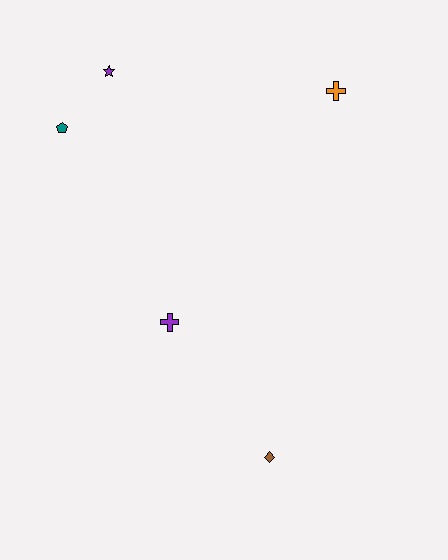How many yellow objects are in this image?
There are no yellow objects.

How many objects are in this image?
There are 5 objects.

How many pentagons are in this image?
There is 1 pentagon.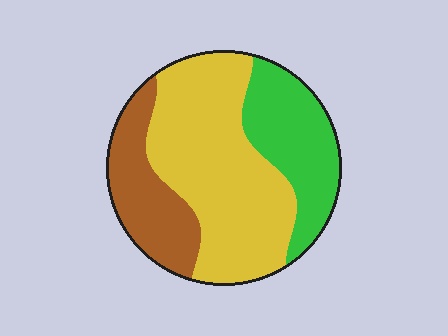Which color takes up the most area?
Yellow, at roughly 50%.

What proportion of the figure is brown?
Brown takes up about one fifth (1/5) of the figure.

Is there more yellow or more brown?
Yellow.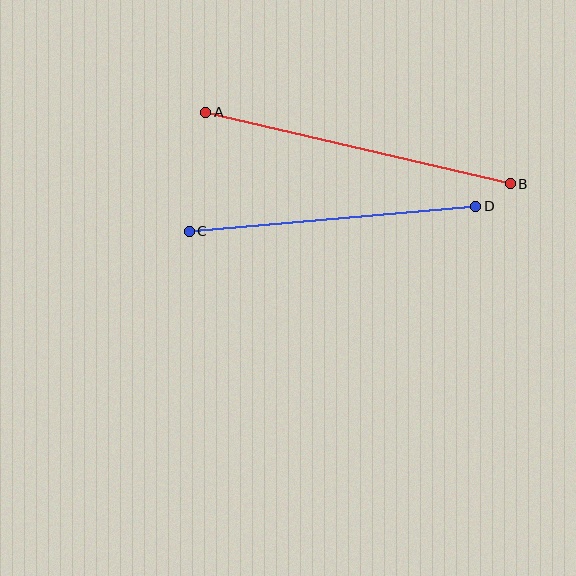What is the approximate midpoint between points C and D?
The midpoint is at approximately (333, 219) pixels.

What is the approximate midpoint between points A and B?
The midpoint is at approximately (358, 148) pixels.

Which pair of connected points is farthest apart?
Points A and B are farthest apart.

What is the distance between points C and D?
The distance is approximately 287 pixels.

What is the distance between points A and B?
The distance is approximately 313 pixels.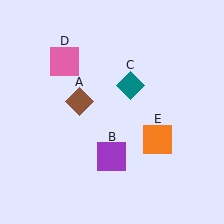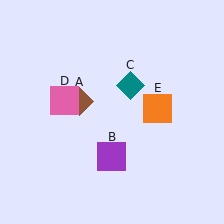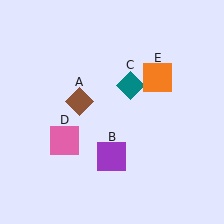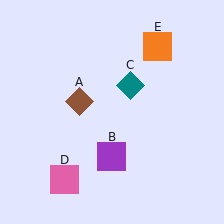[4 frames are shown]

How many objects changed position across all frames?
2 objects changed position: pink square (object D), orange square (object E).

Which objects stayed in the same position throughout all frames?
Brown diamond (object A) and purple square (object B) and teal diamond (object C) remained stationary.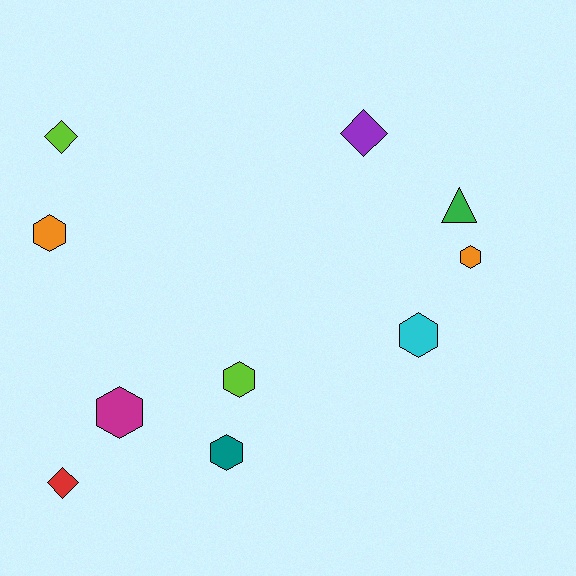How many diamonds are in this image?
There are 3 diamonds.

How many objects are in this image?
There are 10 objects.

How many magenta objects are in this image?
There is 1 magenta object.